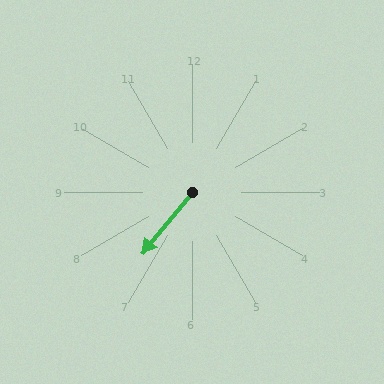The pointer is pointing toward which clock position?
Roughly 7 o'clock.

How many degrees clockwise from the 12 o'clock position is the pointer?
Approximately 219 degrees.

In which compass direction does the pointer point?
Southwest.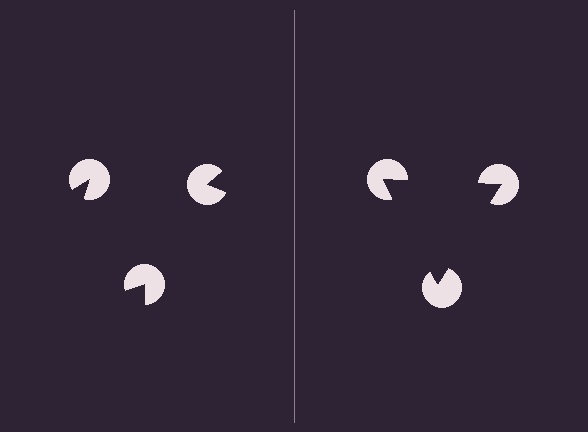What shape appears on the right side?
An illusory triangle.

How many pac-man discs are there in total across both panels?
6 — 3 on each side.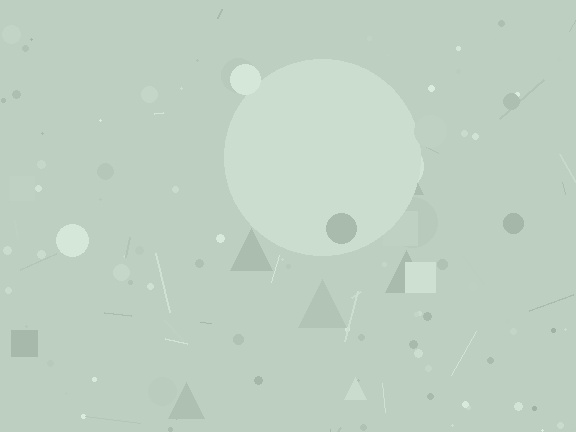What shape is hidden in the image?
A circle is hidden in the image.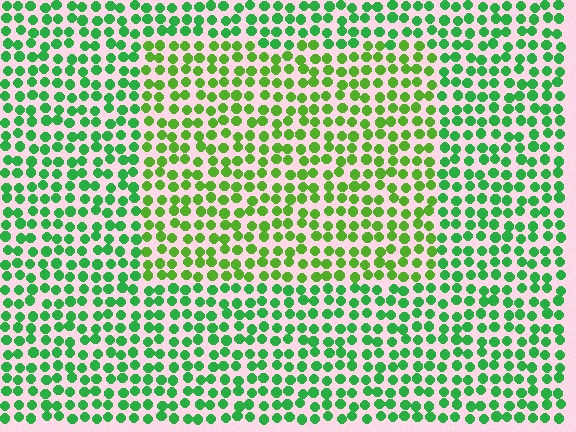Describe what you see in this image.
The image is filled with small green elements in a uniform arrangement. A rectangle-shaped region is visible where the elements are tinted to a slightly different hue, forming a subtle color boundary.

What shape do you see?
I see a rectangle.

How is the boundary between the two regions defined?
The boundary is defined purely by a slight shift in hue (about 30 degrees). Spacing, size, and orientation are identical on both sides.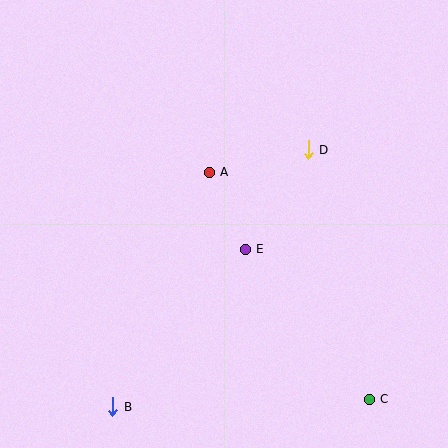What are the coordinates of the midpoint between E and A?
The midpoint between E and A is at (227, 211).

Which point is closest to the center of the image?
Point E at (245, 249) is closest to the center.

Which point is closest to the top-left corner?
Point A is closest to the top-left corner.